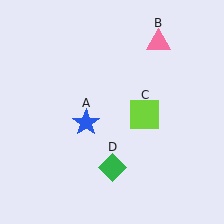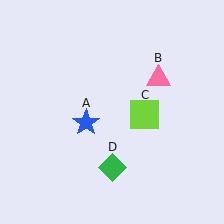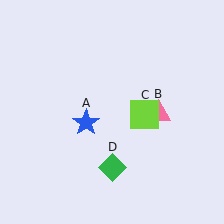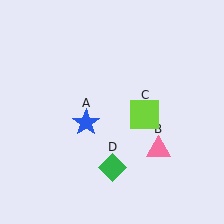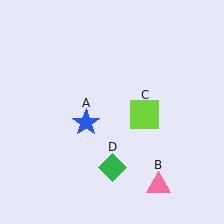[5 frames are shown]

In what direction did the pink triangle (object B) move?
The pink triangle (object B) moved down.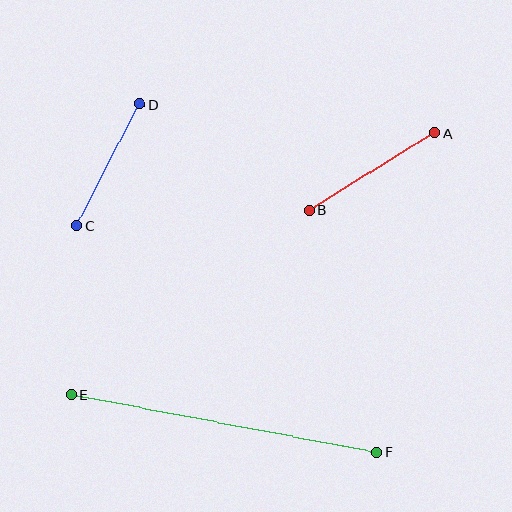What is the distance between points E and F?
The distance is approximately 311 pixels.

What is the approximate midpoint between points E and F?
The midpoint is at approximately (224, 423) pixels.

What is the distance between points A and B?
The distance is approximately 147 pixels.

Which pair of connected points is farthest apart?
Points E and F are farthest apart.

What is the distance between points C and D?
The distance is approximately 136 pixels.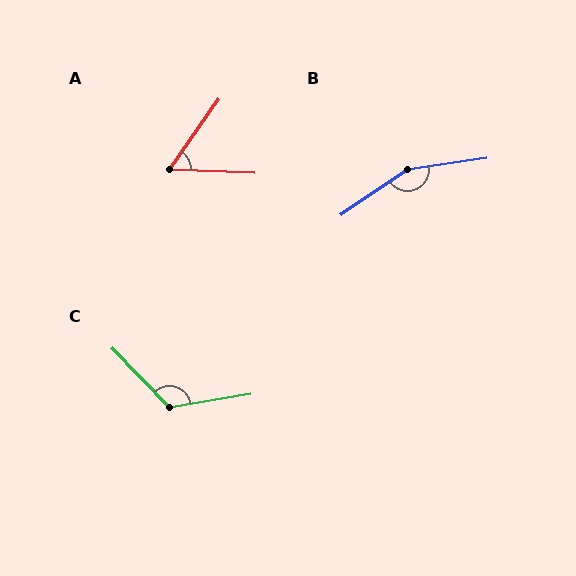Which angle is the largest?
B, at approximately 154 degrees.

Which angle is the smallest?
A, at approximately 57 degrees.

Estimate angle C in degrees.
Approximately 125 degrees.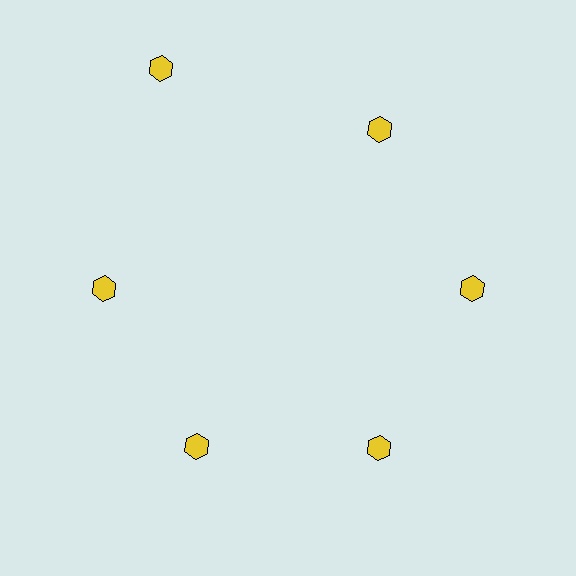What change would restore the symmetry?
The symmetry would be restored by moving it inward, back onto the ring so that all 6 hexagons sit at equal angles and equal distance from the center.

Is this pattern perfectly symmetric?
No. The 6 yellow hexagons are arranged in a ring, but one element near the 11 o'clock position is pushed outward from the center, breaking the 6-fold rotational symmetry.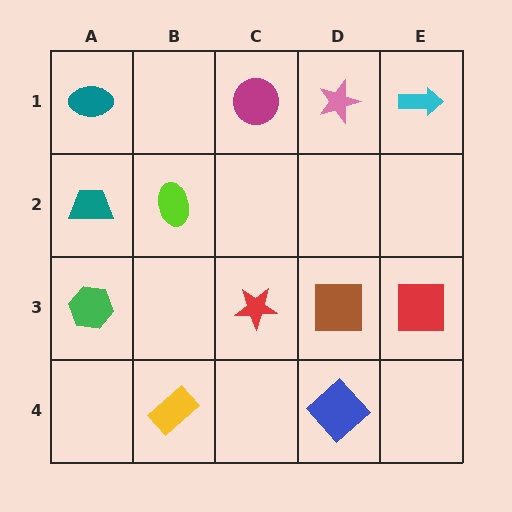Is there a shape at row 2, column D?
No, that cell is empty.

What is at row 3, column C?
A red star.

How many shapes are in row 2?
2 shapes.